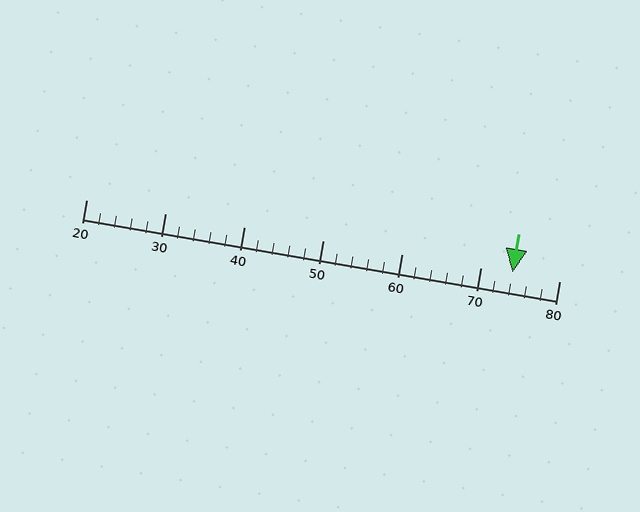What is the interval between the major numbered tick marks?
The major tick marks are spaced 10 units apart.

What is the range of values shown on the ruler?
The ruler shows values from 20 to 80.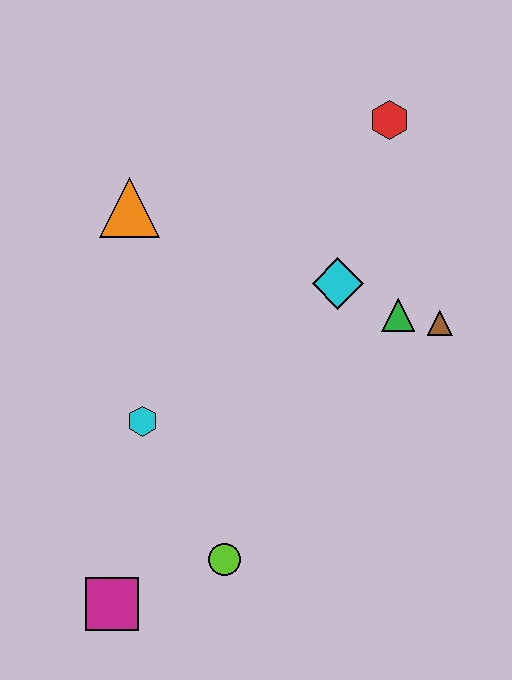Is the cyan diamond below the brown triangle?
No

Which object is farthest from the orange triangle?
The magenta square is farthest from the orange triangle.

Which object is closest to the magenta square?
The lime circle is closest to the magenta square.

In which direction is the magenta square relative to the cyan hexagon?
The magenta square is below the cyan hexagon.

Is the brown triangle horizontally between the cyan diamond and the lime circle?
No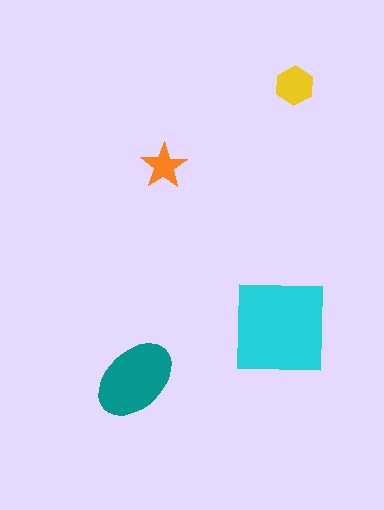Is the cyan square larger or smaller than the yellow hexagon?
Larger.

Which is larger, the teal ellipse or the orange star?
The teal ellipse.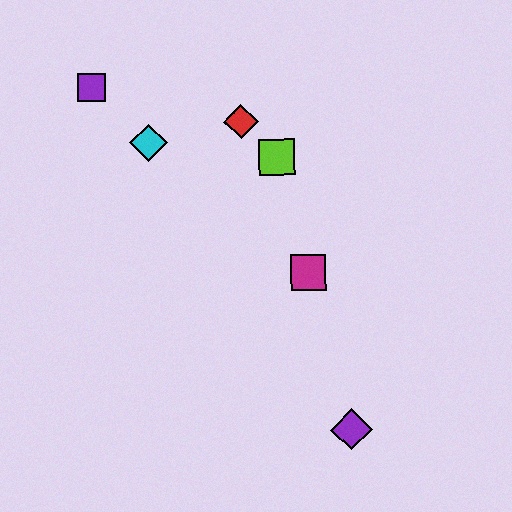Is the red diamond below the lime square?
No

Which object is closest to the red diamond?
The lime square is closest to the red diamond.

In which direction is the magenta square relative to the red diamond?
The magenta square is below the red diamond.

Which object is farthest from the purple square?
The purple diamond is farthest from the purple square.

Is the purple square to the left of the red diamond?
Yes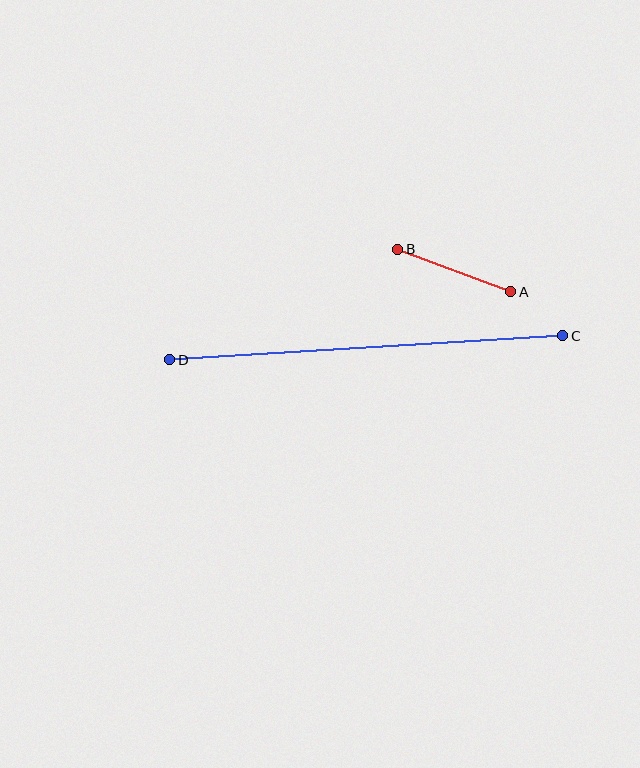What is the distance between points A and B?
The distance is approximately 121 pixels.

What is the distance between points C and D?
The distance is approximately 393 pixels.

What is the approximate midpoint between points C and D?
The midpoint is at approximately (366, 348) pixels.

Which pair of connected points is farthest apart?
Points C and D are farthest apart.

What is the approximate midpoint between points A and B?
The midpoint is at approximately (454, 271) pixels.